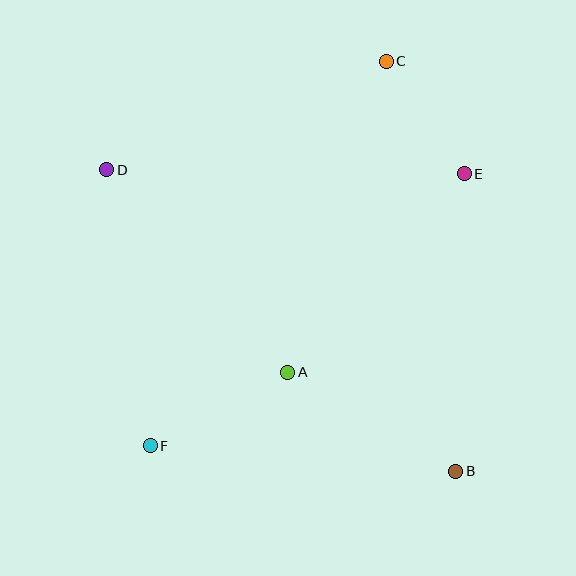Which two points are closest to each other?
Points C and E are closest to each other.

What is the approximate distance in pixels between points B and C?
The distance between B and C is approximately 416 pixels.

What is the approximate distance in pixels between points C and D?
The distance between C and D is approximately 300 pixels.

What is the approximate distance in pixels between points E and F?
The distance between E and F is approximately 415 pixels.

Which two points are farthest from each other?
Points B and D are farthest from each other.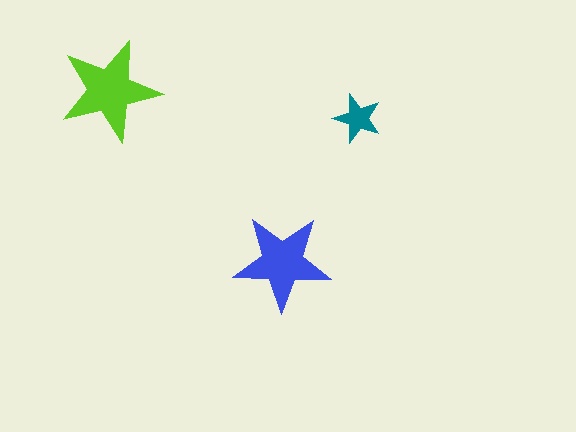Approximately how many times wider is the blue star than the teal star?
About 2 times wider.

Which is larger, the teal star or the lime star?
The lime one.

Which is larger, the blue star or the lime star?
The lime one.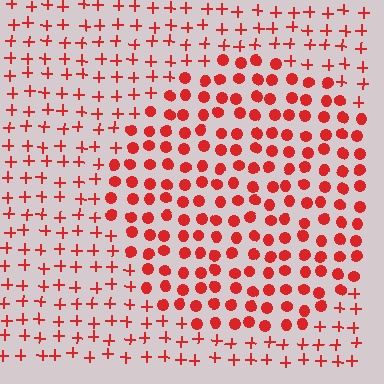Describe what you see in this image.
The image is filled with small red elements arranged in a uniform grid. A circle-shaped region contains circles, while the surrounding area contains plus signs. The boundary is defined purely by the change in element shape.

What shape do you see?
I see a circle.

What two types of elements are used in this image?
The image uses circles inside the circle region and plus signs outside it.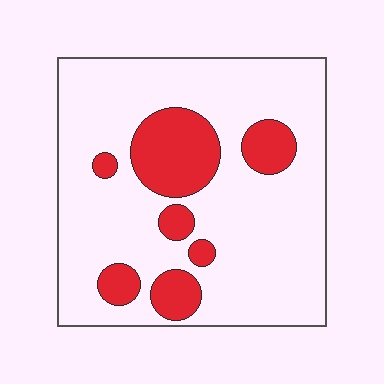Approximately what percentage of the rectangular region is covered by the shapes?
Approximately 20%.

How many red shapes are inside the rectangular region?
7.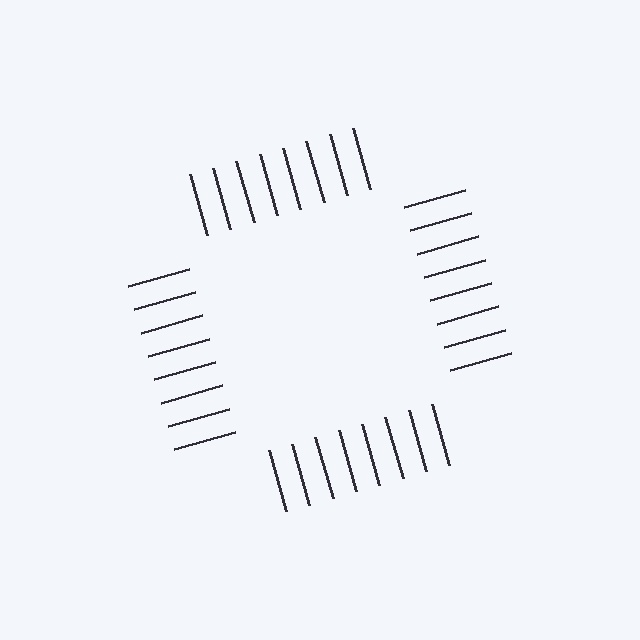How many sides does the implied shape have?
4 sides — the line-ends trace a square.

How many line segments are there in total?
32 — 8 along each of the 4 edges.